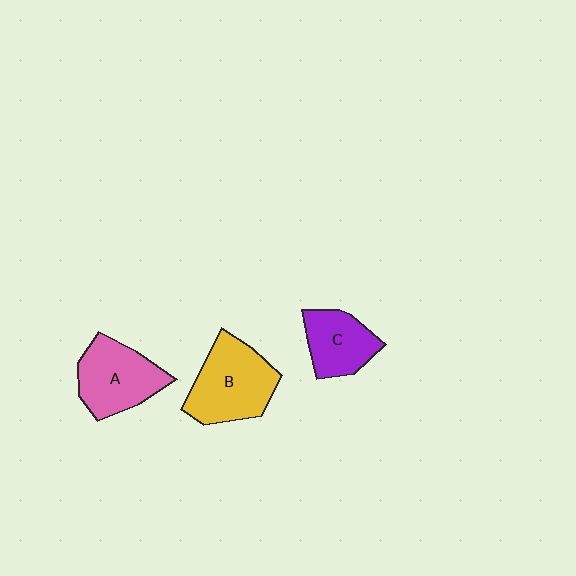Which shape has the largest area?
Shape B (yellow).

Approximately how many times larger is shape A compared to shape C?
Approximately 1.3 times.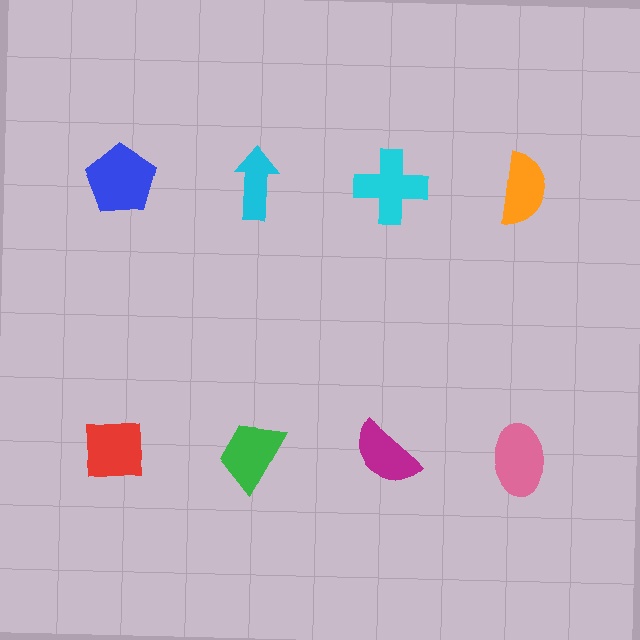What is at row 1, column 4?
An orange semicircle.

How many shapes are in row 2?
4 shapes.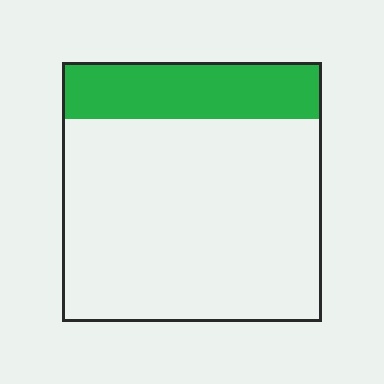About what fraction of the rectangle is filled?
About one fifth (1/5).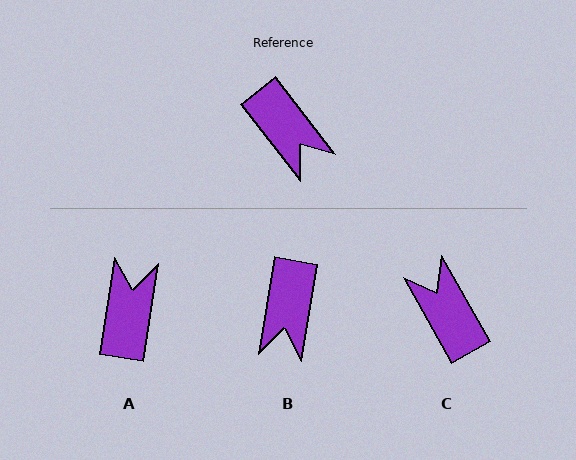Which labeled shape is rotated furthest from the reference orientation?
C, about 171 degrees away.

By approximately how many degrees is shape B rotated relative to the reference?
Approximately 47 degrees clockwise.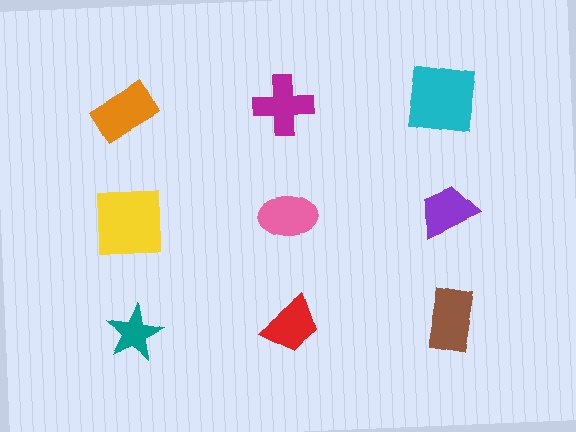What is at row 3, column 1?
A teal star.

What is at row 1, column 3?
A cyan square.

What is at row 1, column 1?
An orange rectangle.